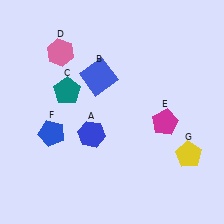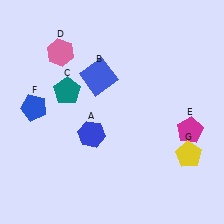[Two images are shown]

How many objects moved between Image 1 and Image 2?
2 objects moved between the two images.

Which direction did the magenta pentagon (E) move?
The magenta pentagon (E) moved right.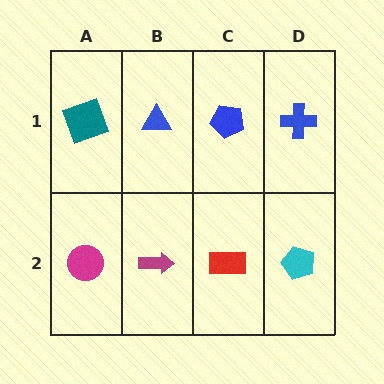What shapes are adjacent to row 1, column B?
A magenta arrow (row 2, column B), a teal square (row 1, column A), a blue pentagon (row 1, column C).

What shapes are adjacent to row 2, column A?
A teal square (row 1, column A), a magenta arrow (row 2, column B).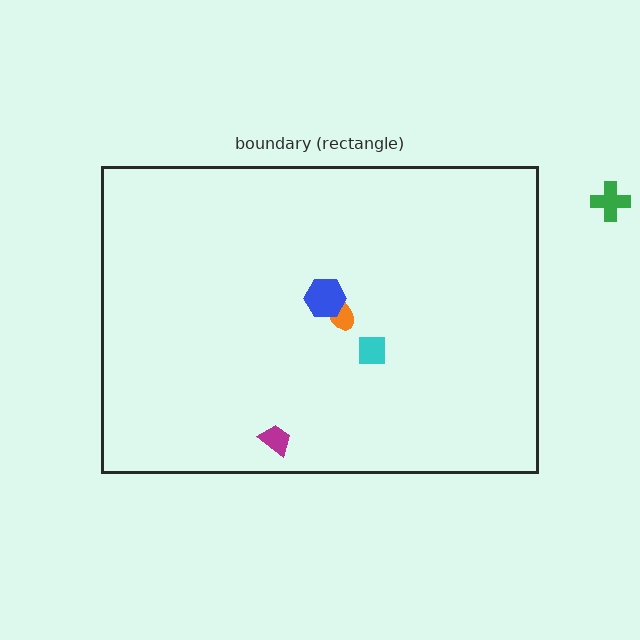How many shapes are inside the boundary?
5 inside, 1 outside.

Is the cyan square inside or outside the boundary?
Inside.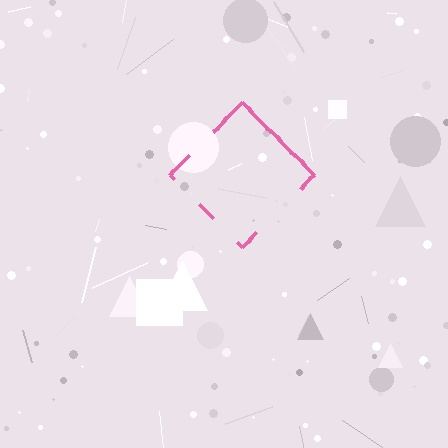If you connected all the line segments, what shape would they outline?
They would outline a diamond.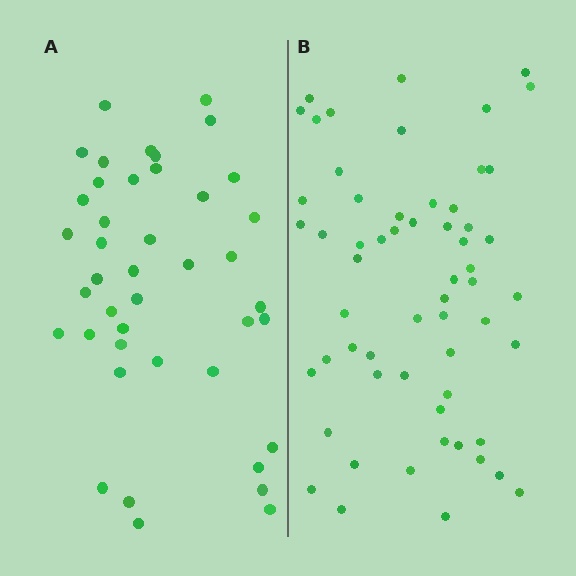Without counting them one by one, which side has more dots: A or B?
Region B (the right region) has more dots.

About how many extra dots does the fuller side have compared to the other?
Region B has approximately 15 more dots than region A.